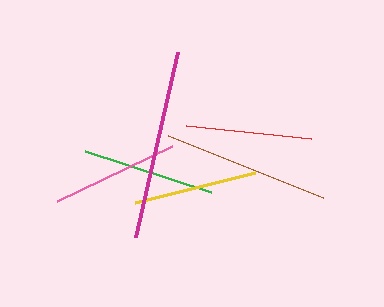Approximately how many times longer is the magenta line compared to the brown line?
The magenta line is approximately 1.1 times the length of the brown line.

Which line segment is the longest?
The magenta line is the longest at approximately 190 pixels.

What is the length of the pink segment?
The pink segment is approximately 127 pixels long.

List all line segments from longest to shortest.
From longest to shortest: magenta, brown, green, pink, red, yellow.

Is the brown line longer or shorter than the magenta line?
The magenta line is longer than the brown line.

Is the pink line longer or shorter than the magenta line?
The magenta line is longer than the pink line.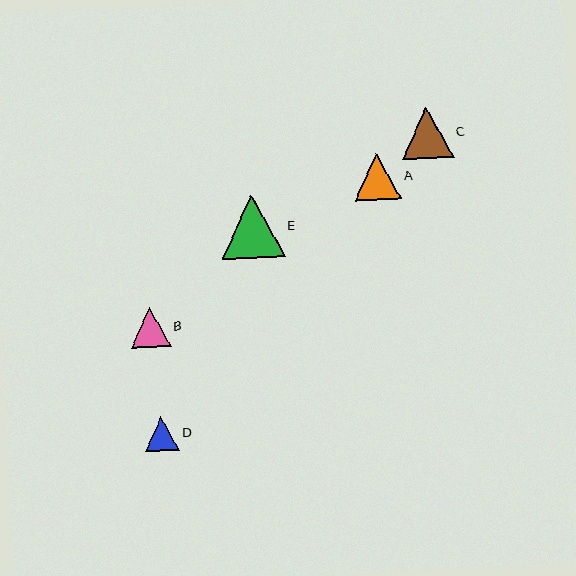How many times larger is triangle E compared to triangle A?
Triangle E is approximately 1.4 times the size of triangle A.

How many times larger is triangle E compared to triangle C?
Triangle E is approximately 1.2 times the size of triangle C.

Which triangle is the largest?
Triangle E is the largest with a size of approximately 63 pixels.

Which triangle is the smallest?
Triangle D is the smallest with a size of approximately 34 pixels.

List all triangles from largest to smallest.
From largest to smallest: E, C, A, B, D.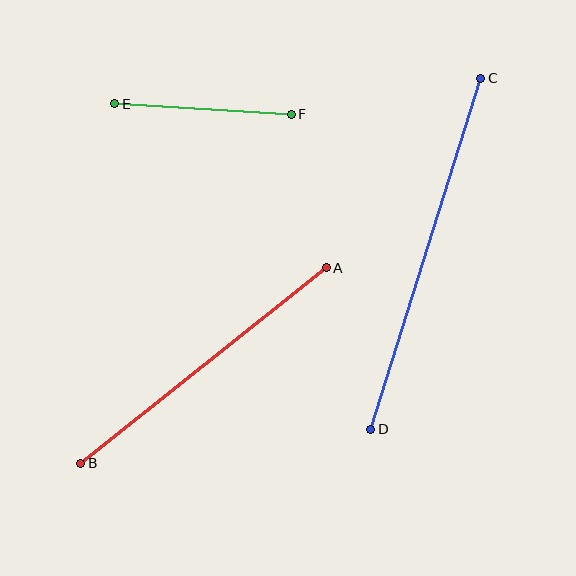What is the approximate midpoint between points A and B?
The midpoint is at approximately (204, 366) pixels.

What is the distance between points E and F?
The distance is approximately 176 pixels.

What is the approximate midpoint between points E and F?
The midpoint is at approximately (203, 109) pixels.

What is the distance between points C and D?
The distance is approximately 368 pixels.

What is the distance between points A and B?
The distance is approximately 314 pixels.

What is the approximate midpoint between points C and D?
The midpoint is at approximately (426, 254) pixels.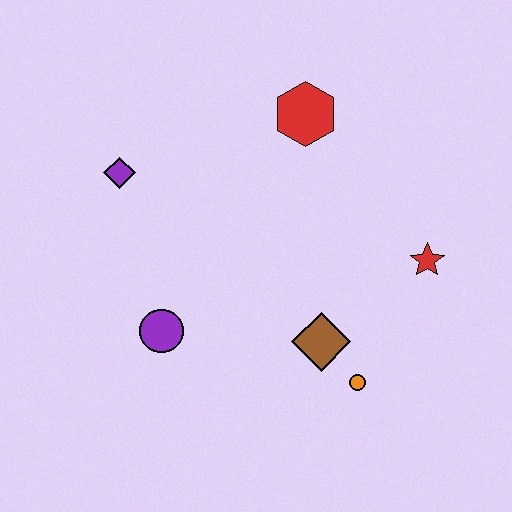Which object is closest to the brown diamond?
The orange circle is closest to the brown diamond.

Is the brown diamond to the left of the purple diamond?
No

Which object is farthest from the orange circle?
The purple diamond is farthest from the orange circle.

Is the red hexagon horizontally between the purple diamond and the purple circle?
No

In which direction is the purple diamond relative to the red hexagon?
The purple diamond is to the left of the red hexagon.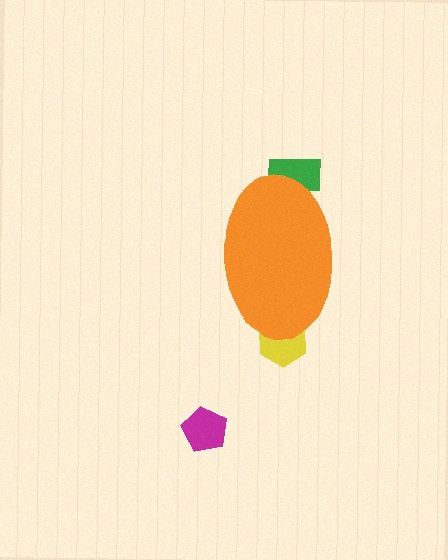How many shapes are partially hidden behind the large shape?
2 shapes are partially hidden.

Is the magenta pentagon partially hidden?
No, the magenta pentagon is fully visible.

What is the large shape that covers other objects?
An orange ellipse.